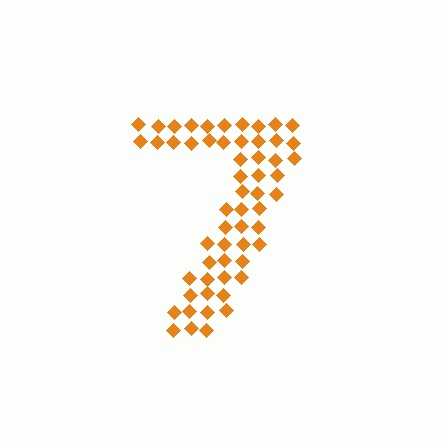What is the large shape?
The large shape is the digit 7.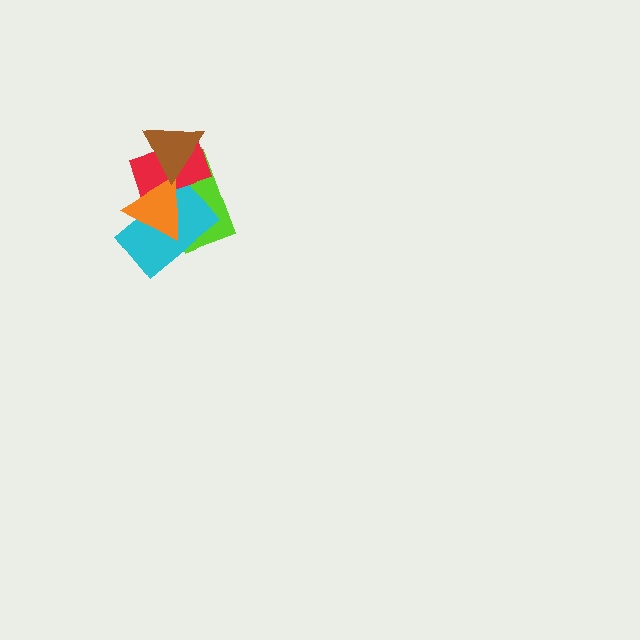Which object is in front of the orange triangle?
The brown triangle is in front of the orange triangle.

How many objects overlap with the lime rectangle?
4 objects overlap with the lime rectangle.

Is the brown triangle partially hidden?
No, no other shape covers it.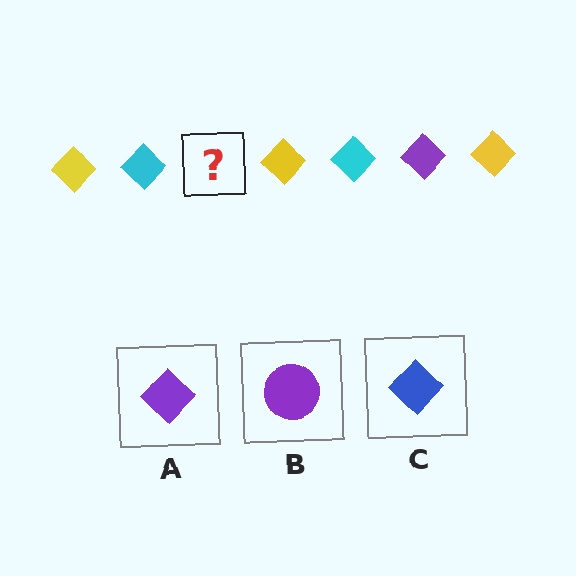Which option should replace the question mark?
Option A.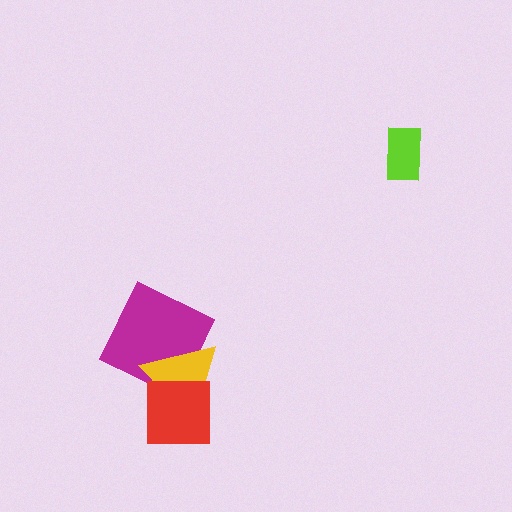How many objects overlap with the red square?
1 object overlaps with the red square.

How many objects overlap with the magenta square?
1 object overlaps with the magenta square.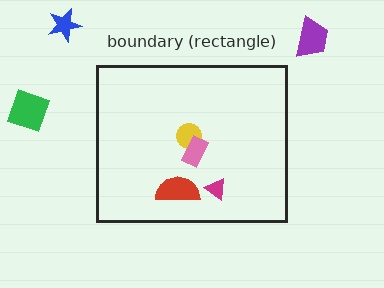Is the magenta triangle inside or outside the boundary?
Inside.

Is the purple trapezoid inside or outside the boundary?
Outside.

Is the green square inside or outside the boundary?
Outside.